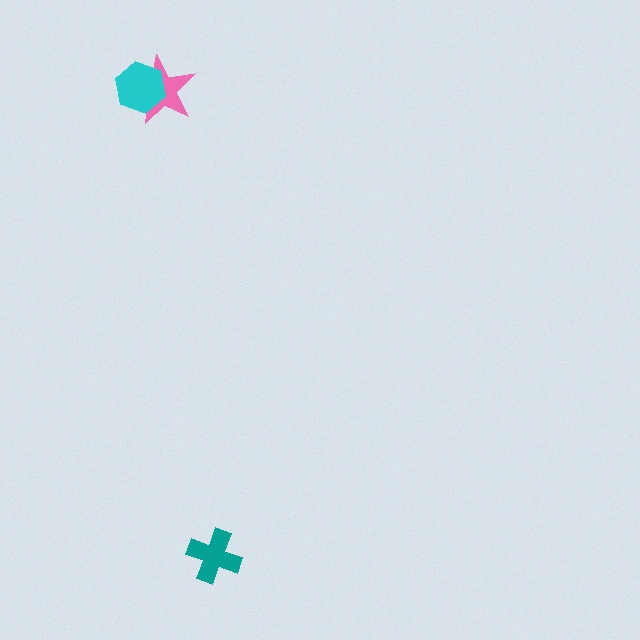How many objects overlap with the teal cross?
0 objects overlap with the teal cross.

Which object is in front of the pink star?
The cyan hexagon is in front of the pink star.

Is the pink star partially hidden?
Yes, it is partially covered by another shape.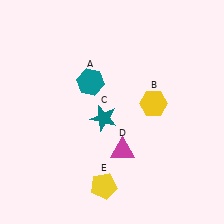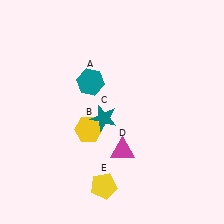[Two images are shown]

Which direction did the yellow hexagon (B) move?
The yellow hexagon (B) moved left.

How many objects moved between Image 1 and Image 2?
1 object moved between the two images.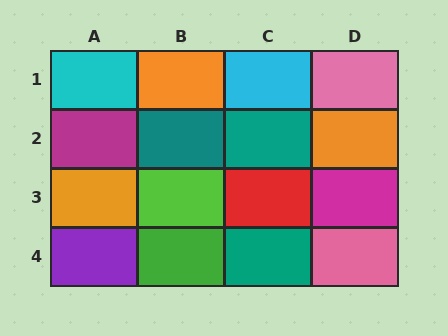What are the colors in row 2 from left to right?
Magenta, teal, teal, orange.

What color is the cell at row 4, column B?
Green.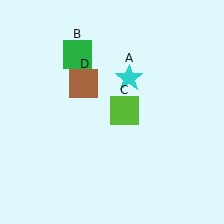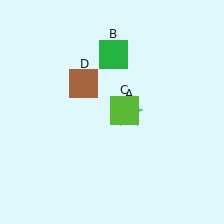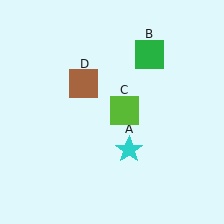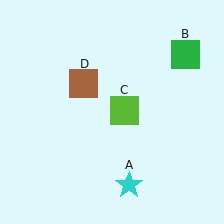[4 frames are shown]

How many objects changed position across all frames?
2 objects changed position: cyan star (object A), green square (object B).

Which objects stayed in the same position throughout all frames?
Lime square (object C) and brown square (object D) remained stationary.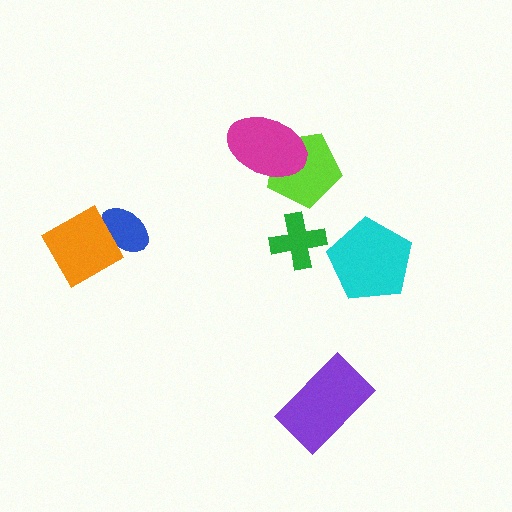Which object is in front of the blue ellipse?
The orange diamond is in front of the blue ellipse.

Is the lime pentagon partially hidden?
Yes, it is partially covered by another shape.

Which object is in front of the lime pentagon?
The magenta ellipse is in front of the lime pentagon.